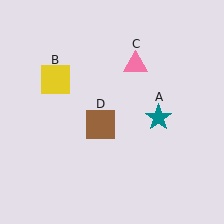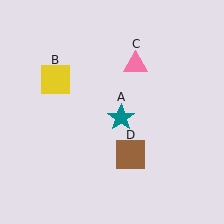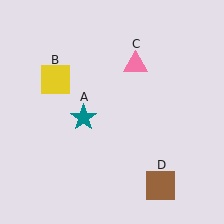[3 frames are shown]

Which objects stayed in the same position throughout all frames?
Yellow square (object B) and pink triangle (object C) remained stationary.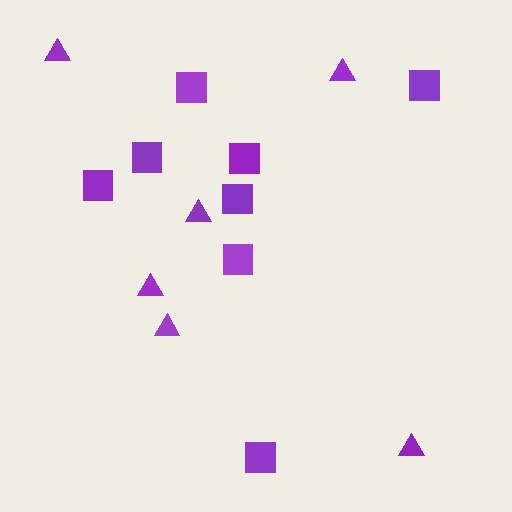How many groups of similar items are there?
There are 2 groups: one group of squares (8) and one group of triangles (6).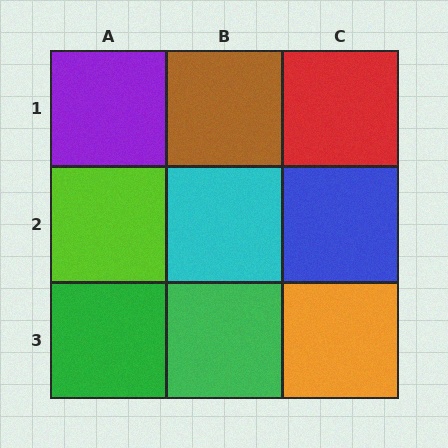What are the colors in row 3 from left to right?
Green, green, orange.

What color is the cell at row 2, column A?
Lime.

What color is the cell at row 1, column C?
Red.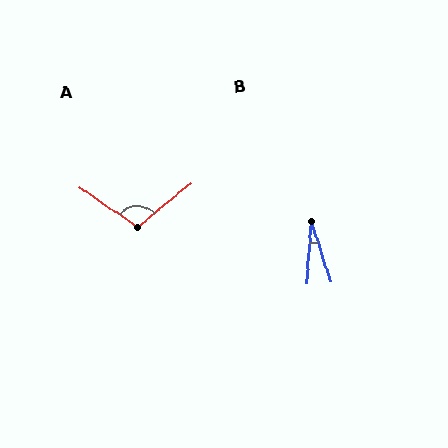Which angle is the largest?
A, at approximately 106 degrees.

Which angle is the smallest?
B, at approximately 22 degrees.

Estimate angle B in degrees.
Approximately 22 degrees.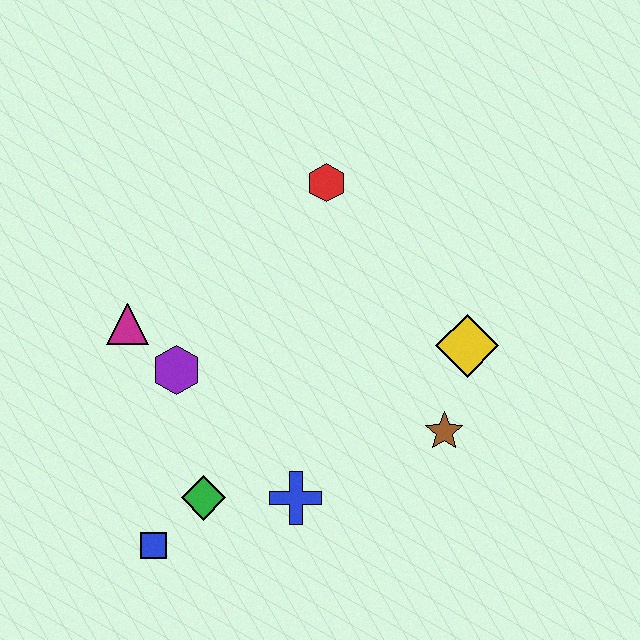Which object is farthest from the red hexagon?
The blue square is farthest from the red hexagon.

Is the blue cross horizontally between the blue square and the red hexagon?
Yes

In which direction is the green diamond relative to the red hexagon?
The green diamond is below the red hexagon.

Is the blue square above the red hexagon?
No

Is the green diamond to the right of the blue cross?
No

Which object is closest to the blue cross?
The green diamond is closest to the blue cross.